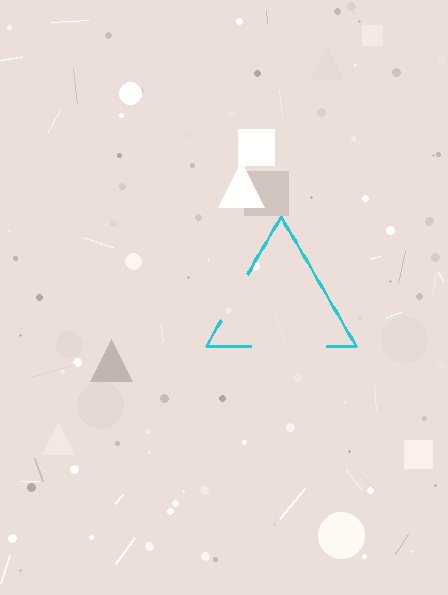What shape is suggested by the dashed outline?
The dashed outline suggests a triangle.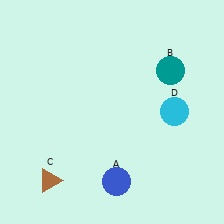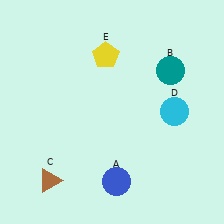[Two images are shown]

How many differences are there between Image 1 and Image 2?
There is 1 difference between the two images.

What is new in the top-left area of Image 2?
A yellow pentagon (E) was added in the top-left area of Image 2.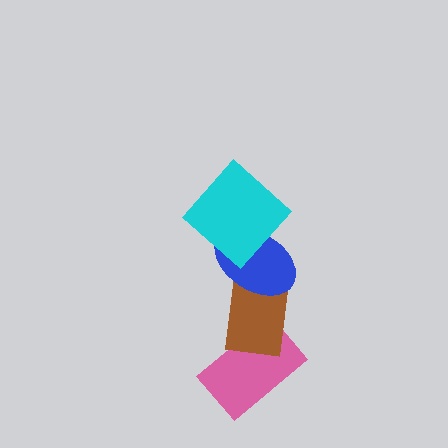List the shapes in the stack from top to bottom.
From top to bottom: the cyan diamond, the blue ellipse, the brown rectangle, the pink rectangle.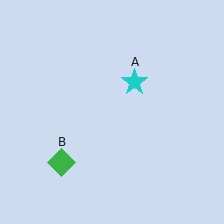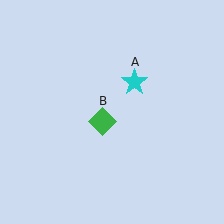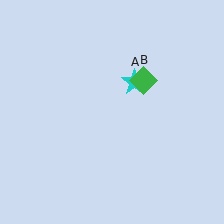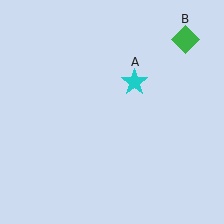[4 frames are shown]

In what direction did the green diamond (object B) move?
The green diamond (object B) moved up and to the right.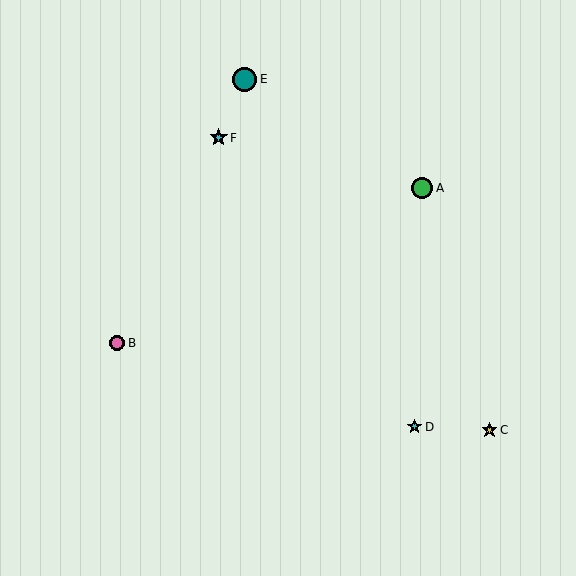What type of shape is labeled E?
Shape E is a teal circle.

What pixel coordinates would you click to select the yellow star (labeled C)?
Click at (489, 430) to select the yellow star C.